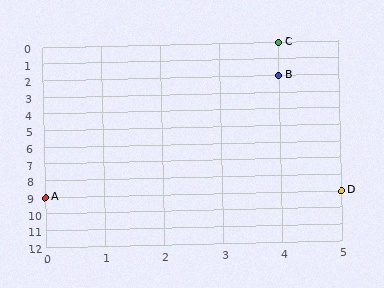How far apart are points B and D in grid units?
Points B and D are 1 column and 7 rows apart (about 7.1 grid units diagonally).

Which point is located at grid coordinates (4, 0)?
Point C is at (4, 0).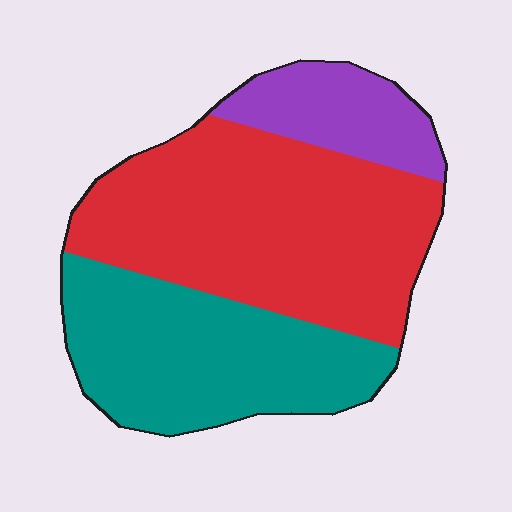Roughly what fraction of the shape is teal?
Teal covers about 35% of the shape.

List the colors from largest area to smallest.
From largest to smallest: red, teal, purple.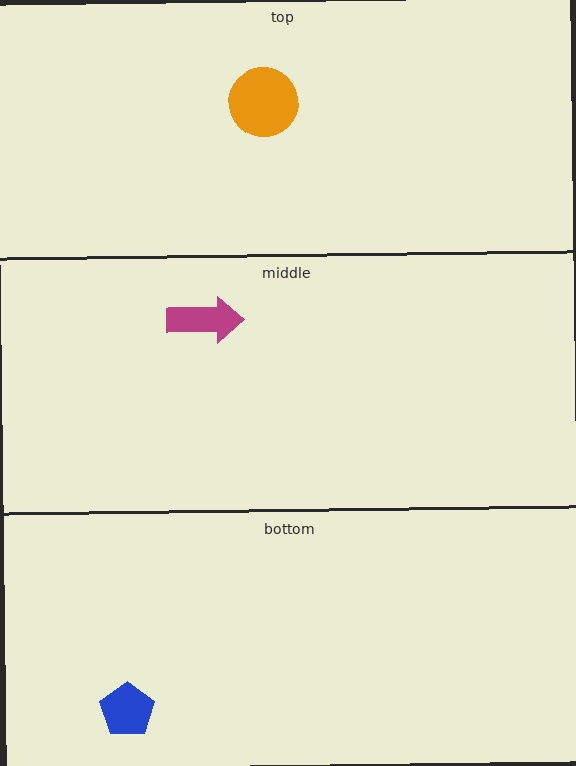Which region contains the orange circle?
The top region.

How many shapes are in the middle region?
1.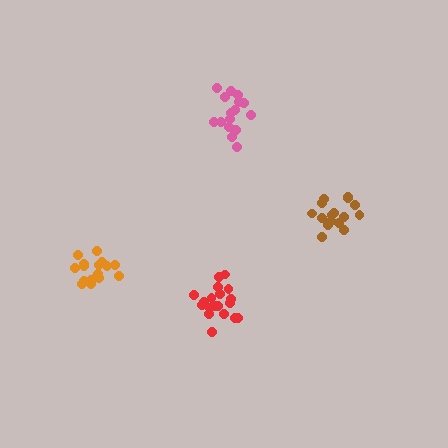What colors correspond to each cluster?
The clusters are colored: red, brown, orange, pink.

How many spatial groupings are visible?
There are 4 spatial groupings.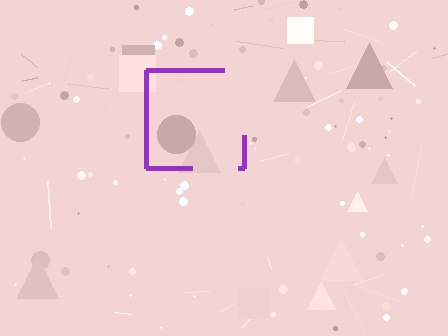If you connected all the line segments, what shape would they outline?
They would outline a square.